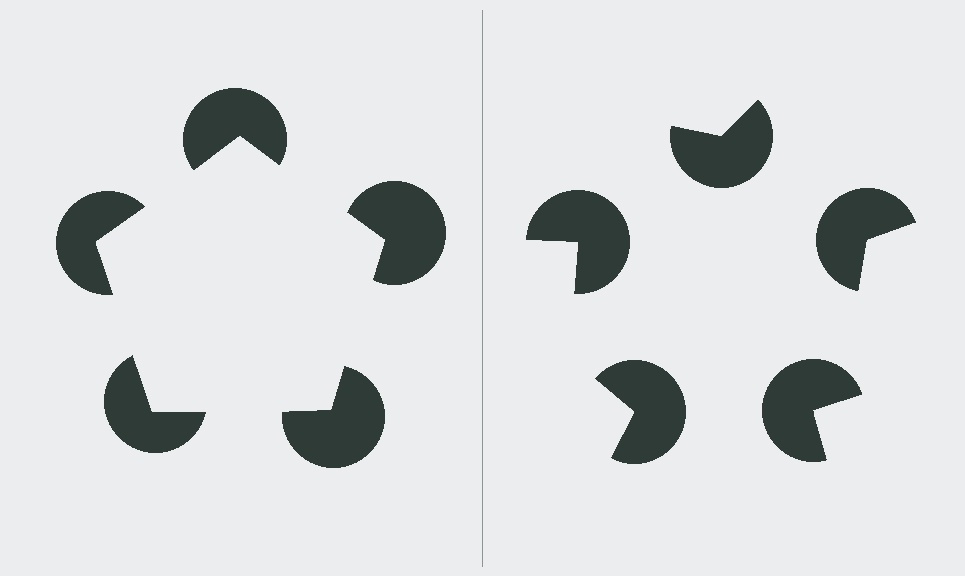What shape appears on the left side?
An illusory pentagon.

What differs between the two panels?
The pac-man discs are positioned identically on both sides; only the wedge orientations differ. On the left they align to a pentagon; on the right they are misaligned.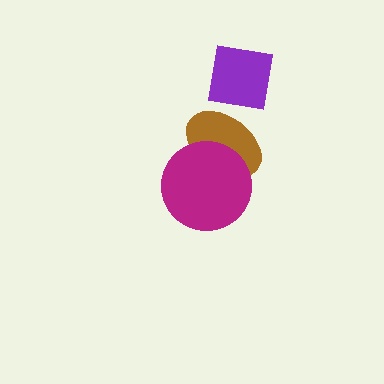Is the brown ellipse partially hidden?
Yes, it is partially covered by another shape.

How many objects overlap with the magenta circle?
1 object overlaps with the magenta circle.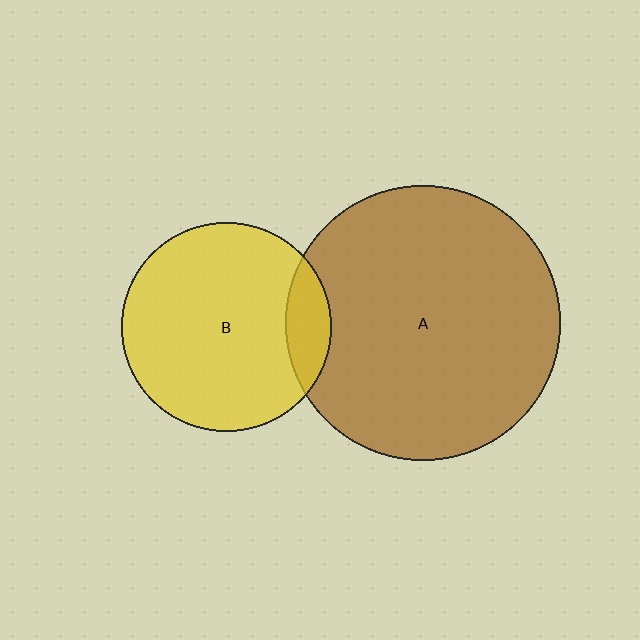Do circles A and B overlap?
Yes.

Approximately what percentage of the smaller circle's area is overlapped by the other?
Approximately 15%.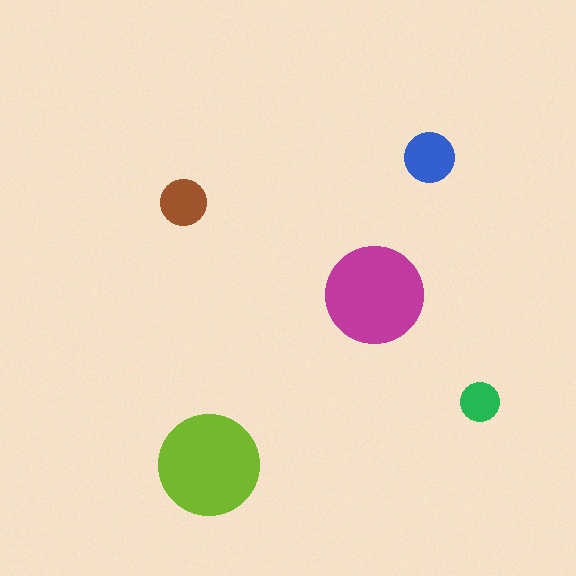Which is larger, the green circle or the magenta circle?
The magenta one.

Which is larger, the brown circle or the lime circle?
The lime one.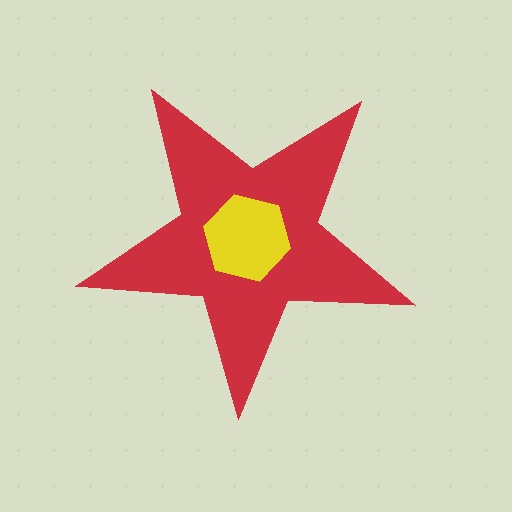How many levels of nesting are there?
2.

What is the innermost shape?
The yellow hexagon.